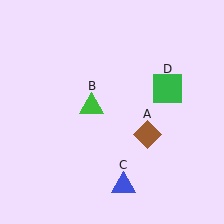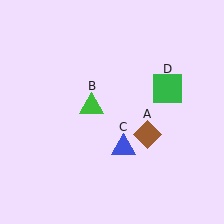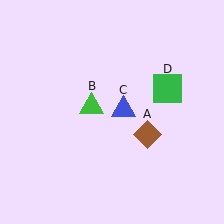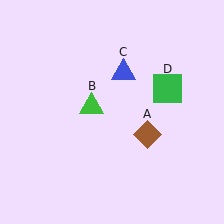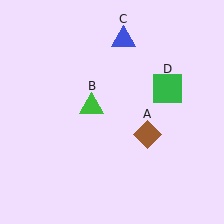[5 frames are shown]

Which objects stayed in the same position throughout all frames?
Brown diamond (object A) and green triangle (object B) and green square (object D) remained stationary.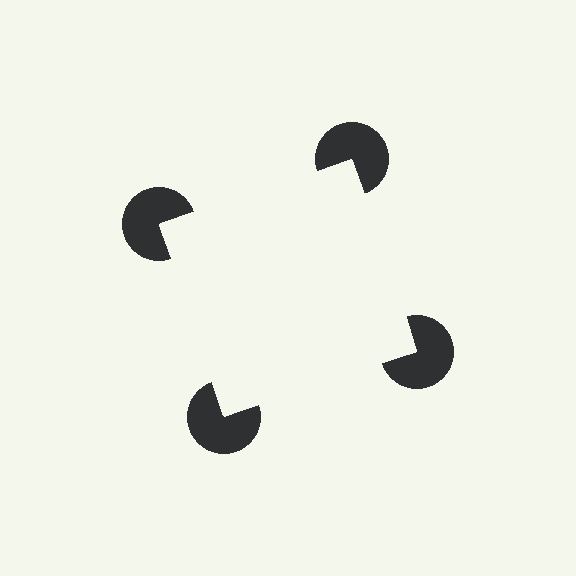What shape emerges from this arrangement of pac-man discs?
An illusory square — its edges are inferred from the aligned wedge cuts in the pac-man discs, not physically drawn.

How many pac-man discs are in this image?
There are 4 — one at each vertex of the illusory square.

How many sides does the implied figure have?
4 sides.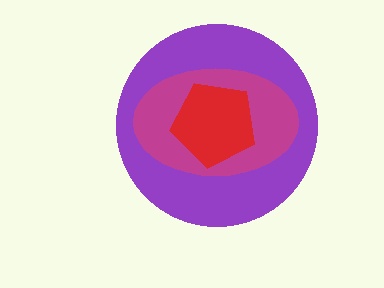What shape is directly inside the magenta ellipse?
The red pentagon.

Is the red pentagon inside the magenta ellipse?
Yes.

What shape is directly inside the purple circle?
The magenta ellipse.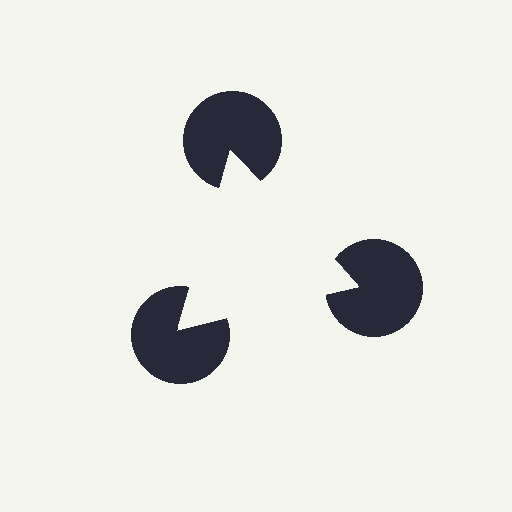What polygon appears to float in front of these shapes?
An illusory triangle — its edges are inferred from the aligned wedge cuts in the pac-man discs, not physically drawn.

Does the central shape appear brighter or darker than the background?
It typically appears slightly brighter than the background, even though no actual brightness change is drawn.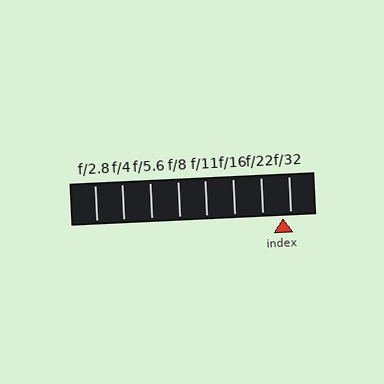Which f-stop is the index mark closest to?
The index mark is closest to f/32.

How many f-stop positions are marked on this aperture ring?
There are 8 f-stop positions marked.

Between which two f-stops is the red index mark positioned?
The index mark is between f/22 and f/32.